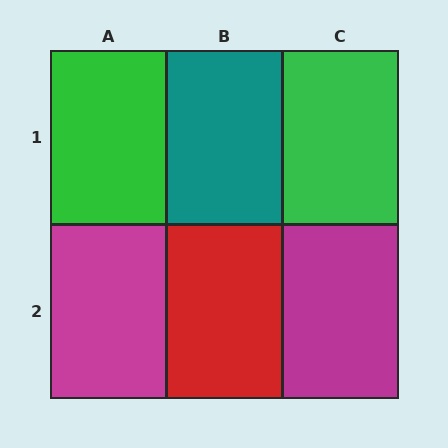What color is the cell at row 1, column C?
Green.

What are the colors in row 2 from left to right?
Magenta, red, magenta.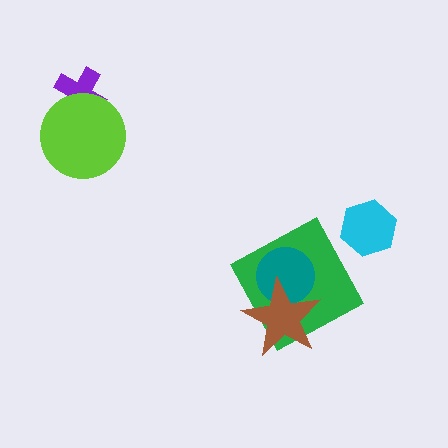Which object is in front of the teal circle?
The brown star is in front of the teal circle.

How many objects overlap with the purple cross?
1 object overlaps with the purple cross.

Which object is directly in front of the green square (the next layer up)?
The teal circle is directly in front of the green square.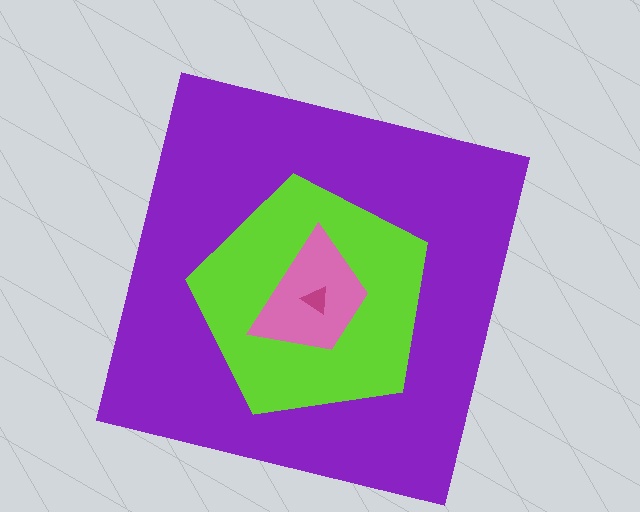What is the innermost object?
The magenta triangle.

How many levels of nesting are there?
4.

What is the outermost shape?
The purple square.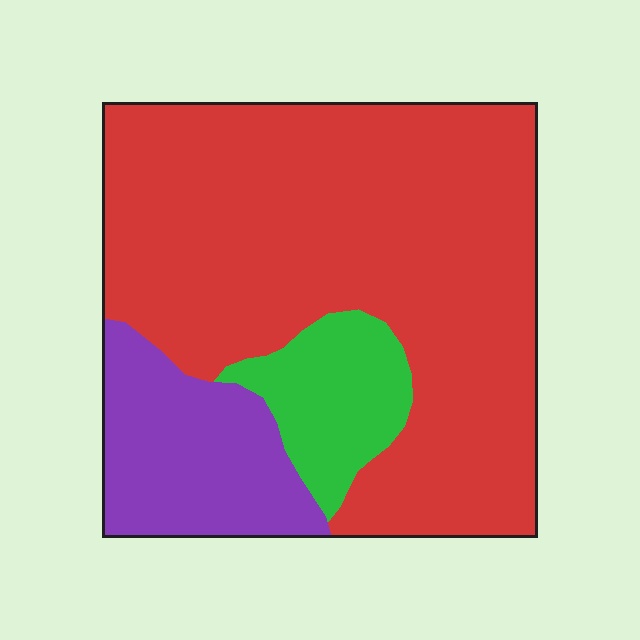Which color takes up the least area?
Green, at roughly 10%.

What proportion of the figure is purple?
Purple takes up less than a quarter of the figure.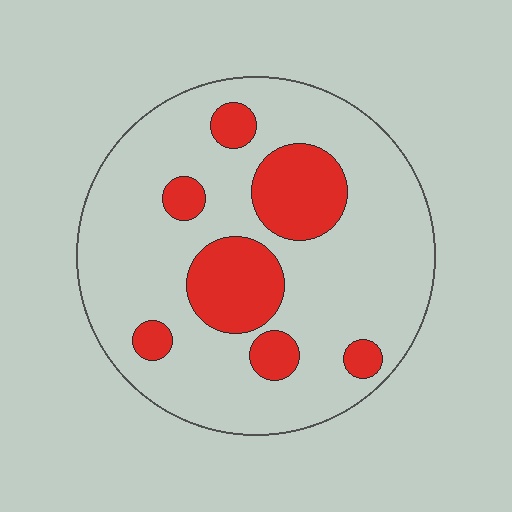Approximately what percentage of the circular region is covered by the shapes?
Approximately 25%.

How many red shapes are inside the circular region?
7.